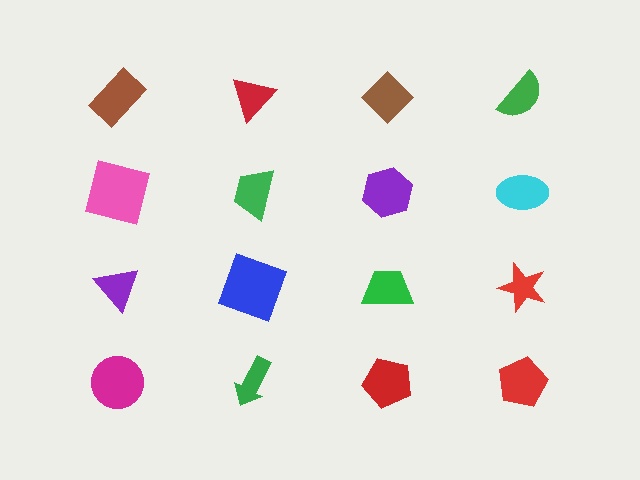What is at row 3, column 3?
A green trapezoid.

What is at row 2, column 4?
A cyan ellipse.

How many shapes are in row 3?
4 shapes.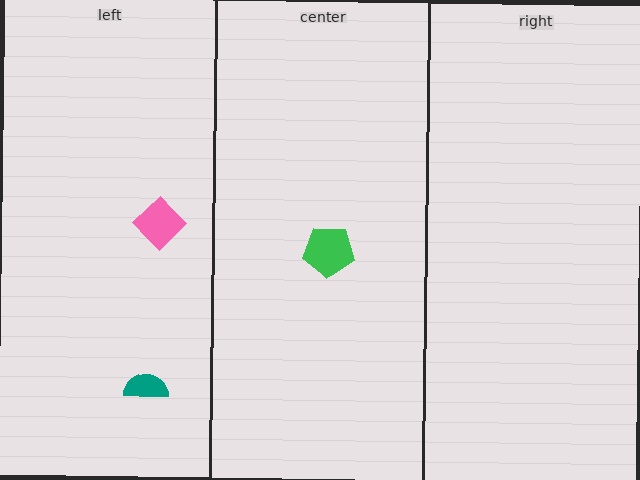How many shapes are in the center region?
1.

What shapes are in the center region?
The green pentagon.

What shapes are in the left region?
The pink diamond, the teal semicircle.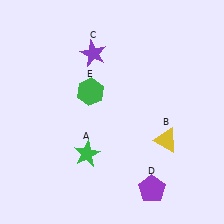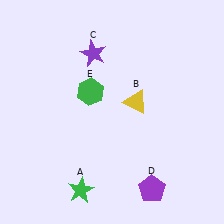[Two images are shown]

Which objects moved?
The objects that moved are: the green star (A), the yellow triangle (B).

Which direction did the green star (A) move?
The green star (A) moved down.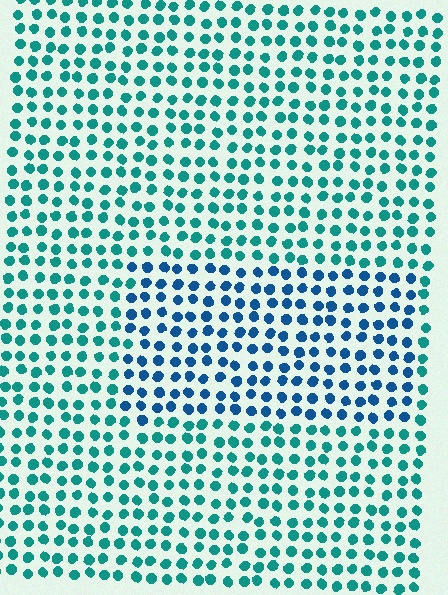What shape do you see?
I see a rectangle.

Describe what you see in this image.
The image is filled with small teal elements in a uniform arrangement. A rectangle-shaped region is visible where the elements are tinted to a slightly different hue, forming a subtle color boundary.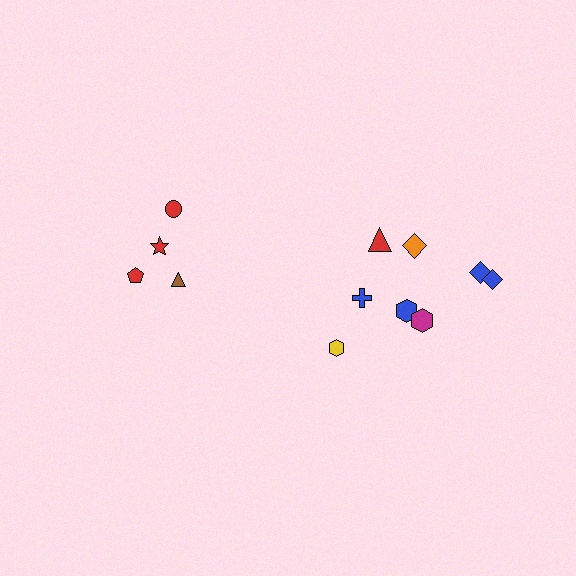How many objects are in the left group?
There are 4 objects.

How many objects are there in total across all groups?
There are 12 objects.